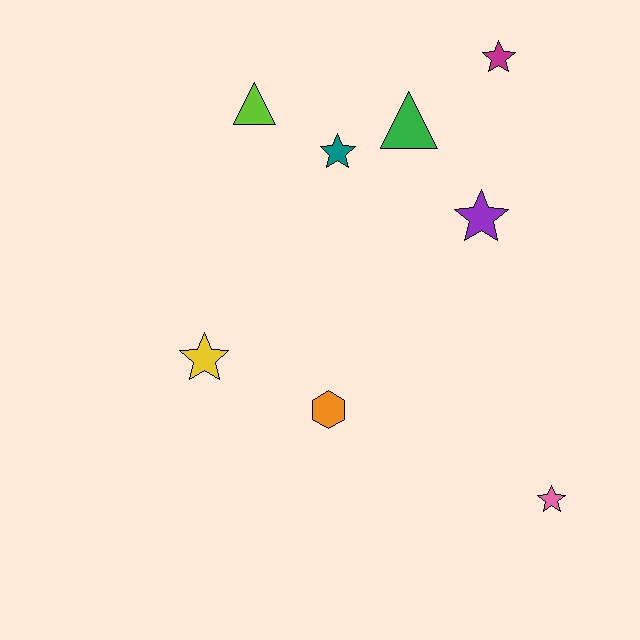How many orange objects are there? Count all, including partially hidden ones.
There is 1 orange object.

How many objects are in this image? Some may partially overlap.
There are 8 objects.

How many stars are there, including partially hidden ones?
There are 5 stars.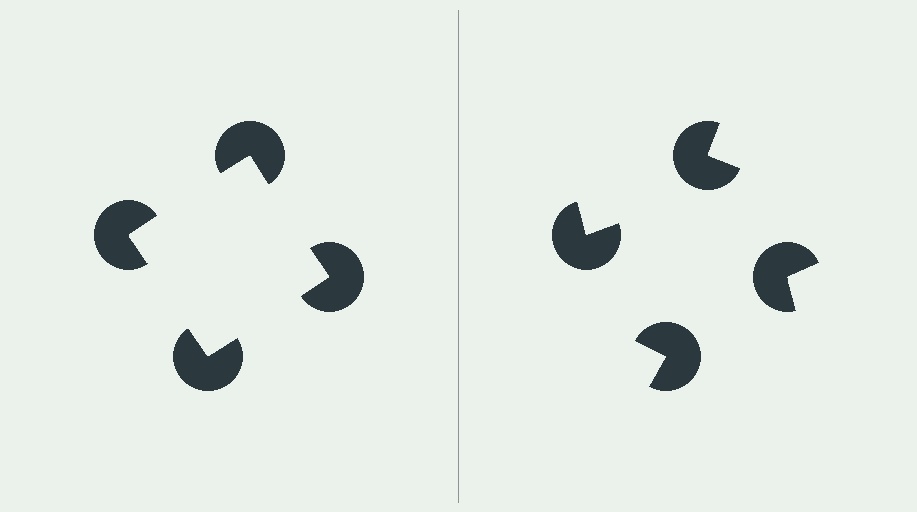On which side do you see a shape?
An illusory square appears on the left side. On the right side the wedge cuts are rotated, so no coherent shape forms.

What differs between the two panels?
The pac-man discs are positioned identically on both sides; only the wedge orientations differ. On the left they align to a square; on the right they are misaligned.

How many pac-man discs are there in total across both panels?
8 — 4 on each side.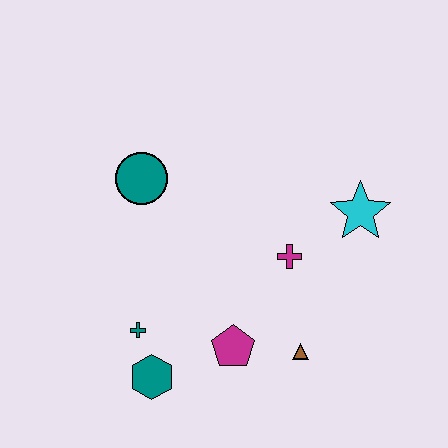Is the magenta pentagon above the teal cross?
No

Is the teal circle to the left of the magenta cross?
Yes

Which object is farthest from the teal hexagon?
The cyan star is farthest from the teal hexagon.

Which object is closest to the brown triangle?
The magenta pentagon is closest to the brown triangle.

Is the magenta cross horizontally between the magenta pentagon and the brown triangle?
Yes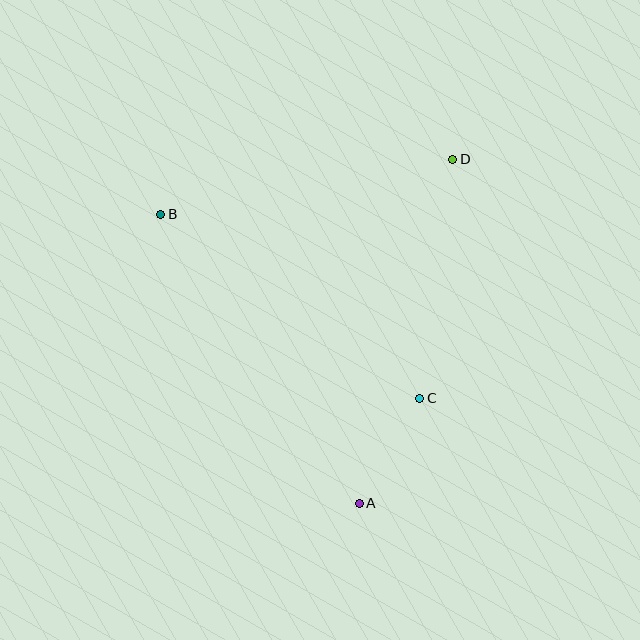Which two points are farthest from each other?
Points A and D are farthest from each other.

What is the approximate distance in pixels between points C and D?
The distance between C and D is approximately 242 pixels.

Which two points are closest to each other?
Points A and C are closest to each other.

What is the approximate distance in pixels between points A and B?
The distance between A and B is approximately 350 pixels.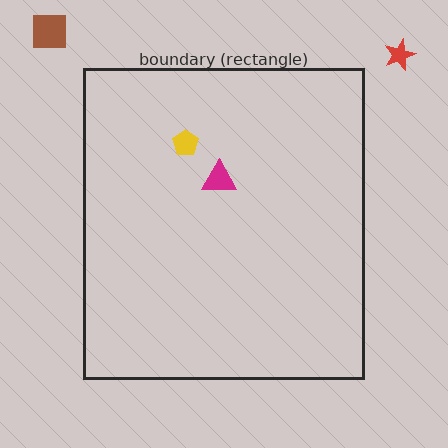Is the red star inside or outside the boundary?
Outside.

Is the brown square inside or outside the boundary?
Outside.